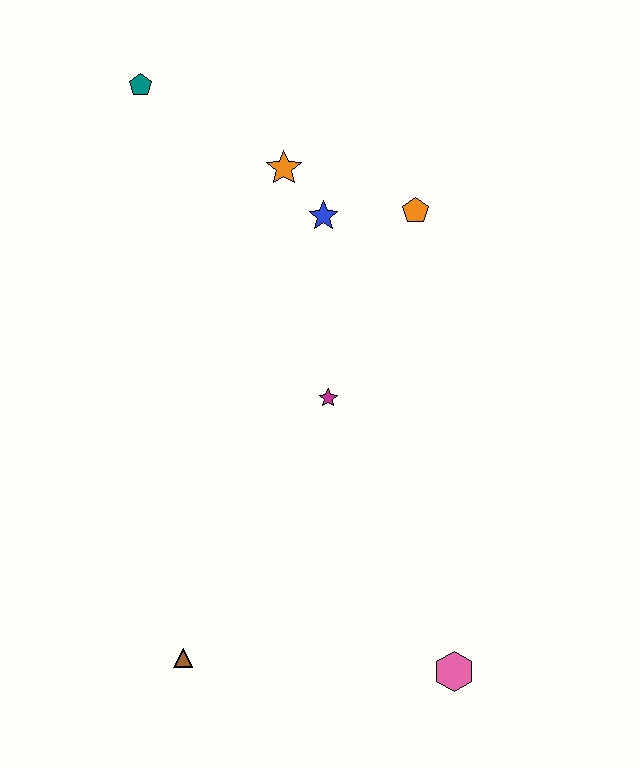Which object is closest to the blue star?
The orange star is closest to the blue star.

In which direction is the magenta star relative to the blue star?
The magenta star is below the blue star.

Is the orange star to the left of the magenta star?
Yes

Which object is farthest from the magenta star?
The teal pentagon is farthest from the magenta star.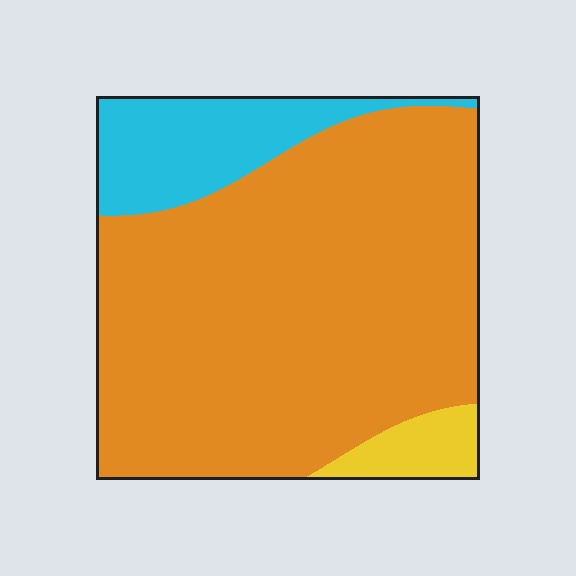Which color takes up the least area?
Yellow, at roughly 5%.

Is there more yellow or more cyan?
Cyan.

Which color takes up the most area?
Orange, at roughly 80%.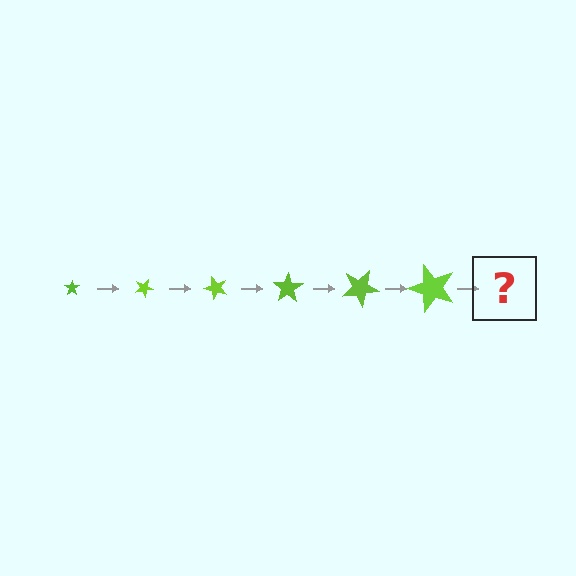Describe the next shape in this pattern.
It should be a star, larger than the previous one and rotated 150 degrees from the start.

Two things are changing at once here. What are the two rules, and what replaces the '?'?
The two rules are that the star grows larger each step and it rotates 25 degrees each step. The '?' should be a star, larger than the previous one and rotated 150 degrees from the start.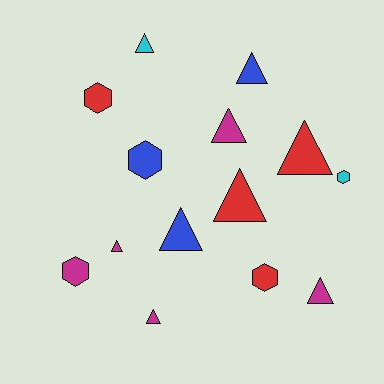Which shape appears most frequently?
Triangle, with 9 objects.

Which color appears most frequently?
Magenta, with 5 objects.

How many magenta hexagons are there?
There is 1 magenta hexagon.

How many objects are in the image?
There are 14 objects.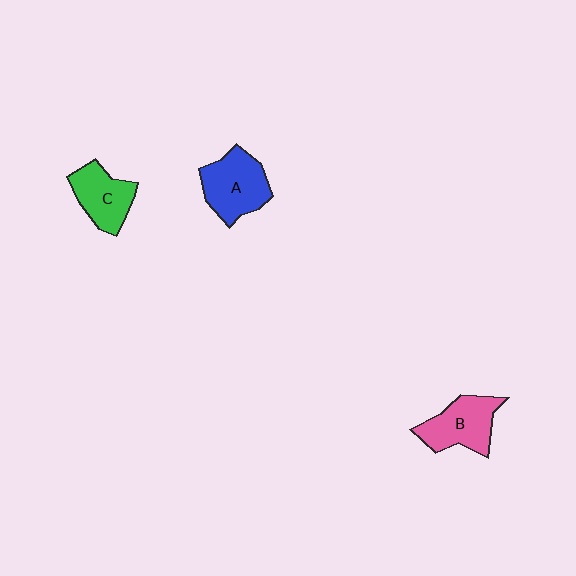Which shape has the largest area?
Shape A (blue).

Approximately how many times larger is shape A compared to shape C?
Approximately 1.2 times.